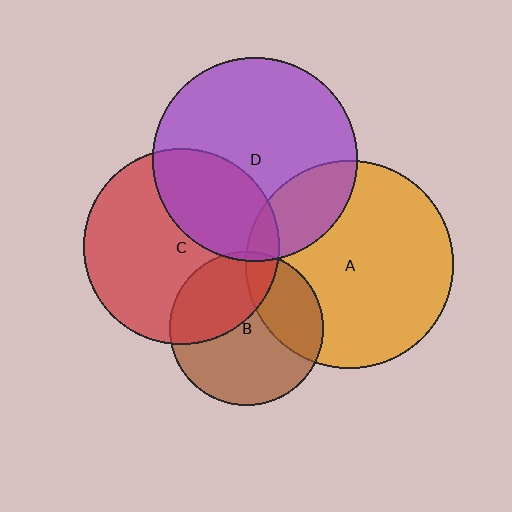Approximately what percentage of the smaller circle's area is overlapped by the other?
Approximately 20%.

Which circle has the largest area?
Circle A (orange).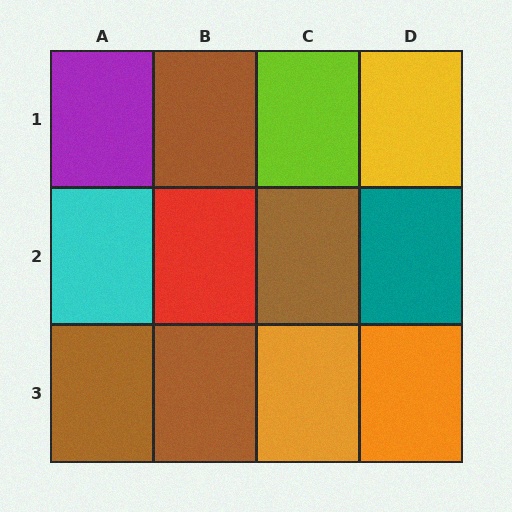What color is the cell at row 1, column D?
Yellow.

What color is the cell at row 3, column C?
Orange.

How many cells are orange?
2 cells are orange.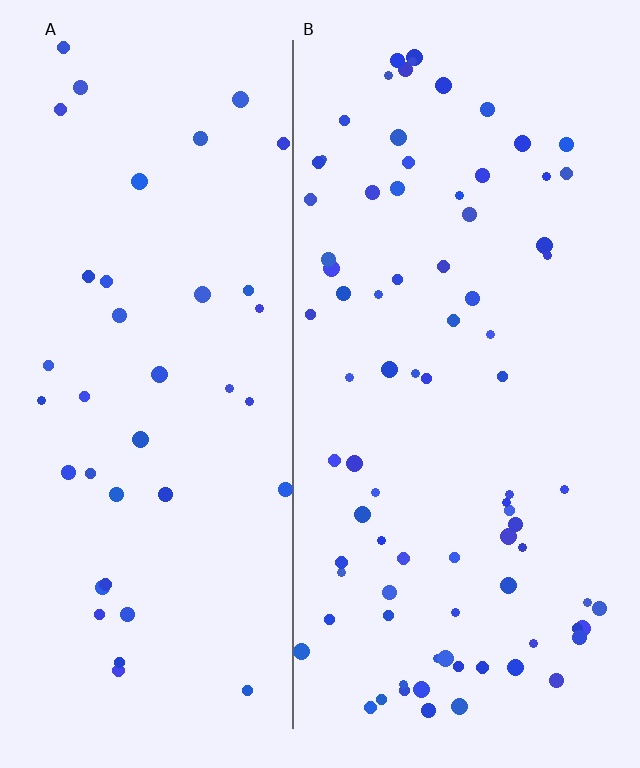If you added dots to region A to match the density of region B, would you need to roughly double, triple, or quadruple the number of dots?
Approximately double.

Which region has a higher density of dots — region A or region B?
B (the right).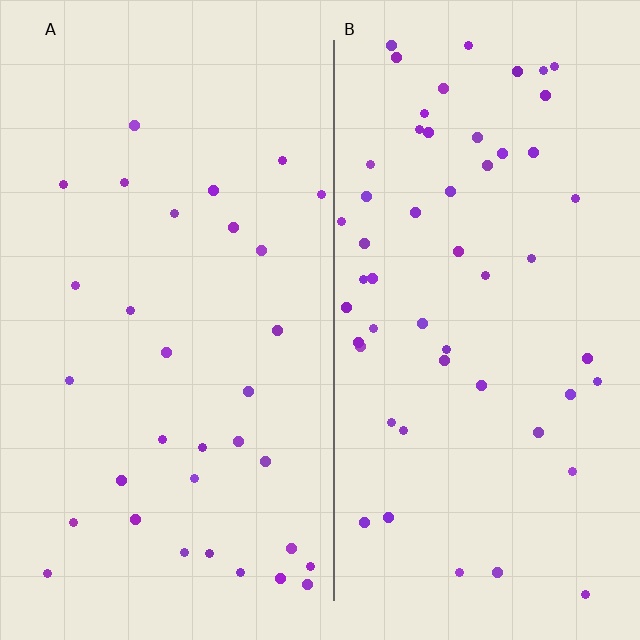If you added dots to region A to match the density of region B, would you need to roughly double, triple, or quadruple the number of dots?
Approximately double.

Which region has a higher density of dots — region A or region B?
B (the right).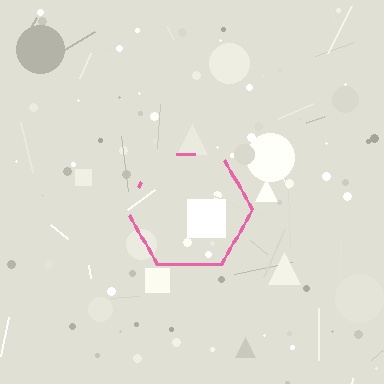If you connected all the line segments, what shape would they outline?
They would outline a hexagon.